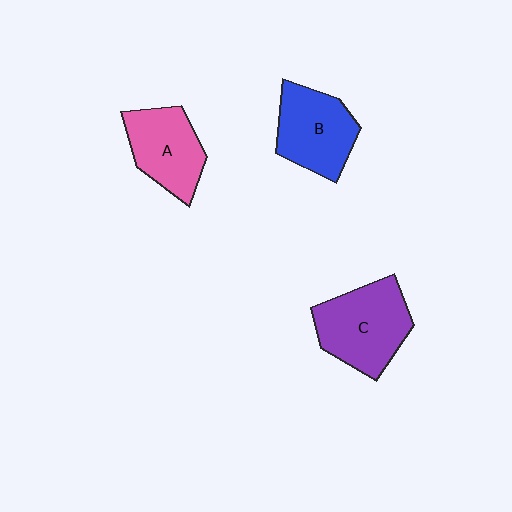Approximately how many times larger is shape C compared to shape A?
Approximately 1.2 times.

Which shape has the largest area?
Shape C (purple).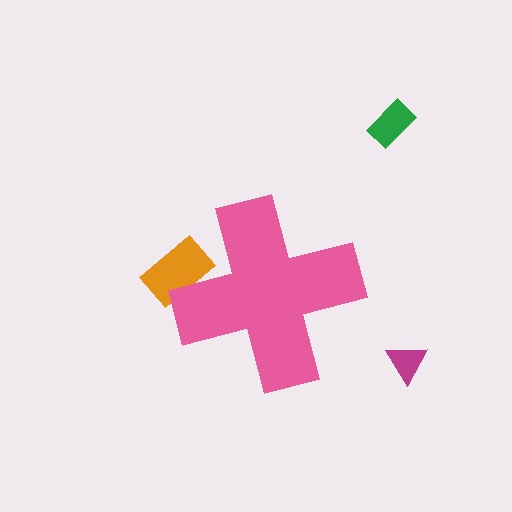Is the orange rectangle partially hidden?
Yes, the orange rectangle is partially hidden behind the pink cross.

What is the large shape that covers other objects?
A pink cross.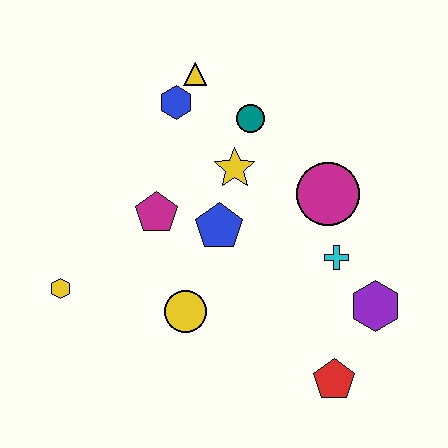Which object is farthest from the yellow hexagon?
The purple hexagon is farthest from the yellow hexagon.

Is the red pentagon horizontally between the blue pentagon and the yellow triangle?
No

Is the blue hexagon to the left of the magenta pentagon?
No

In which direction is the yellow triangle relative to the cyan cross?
The yellow triangle is above the cyan cross.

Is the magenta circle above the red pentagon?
Yes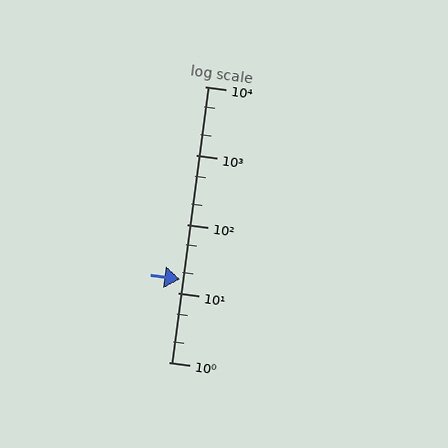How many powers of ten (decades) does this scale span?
The scale spans 4 decades, from 1 to 10000.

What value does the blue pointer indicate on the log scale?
The pointer indicates approximately 16.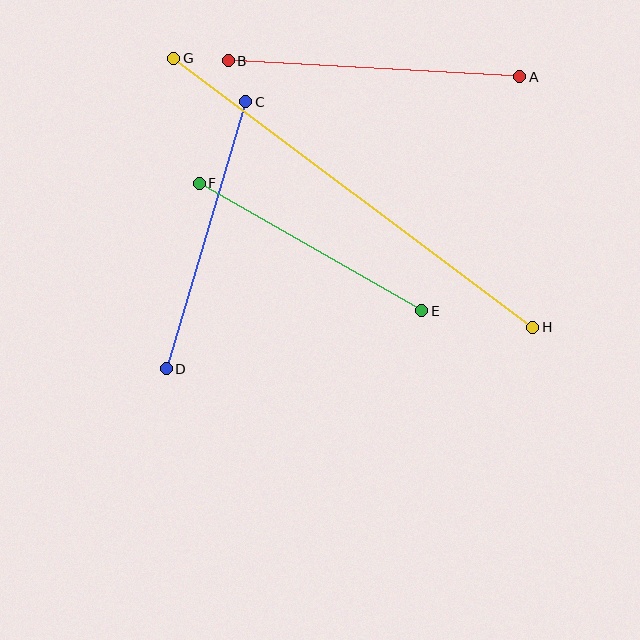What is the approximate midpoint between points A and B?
The midpoint is at approximately (374, 69) pixels.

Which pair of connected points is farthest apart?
Points G and H are farthest apart.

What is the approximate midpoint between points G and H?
The midpoint is at approximately (353, 193) pixels.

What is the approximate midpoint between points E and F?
The midpoint is at approximately (310, 247) pixels.